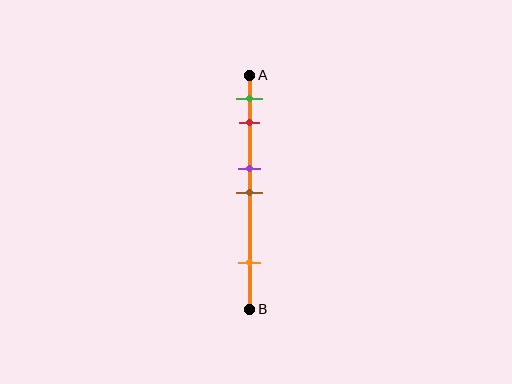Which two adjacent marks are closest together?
The purple and brown marks are the closest adjacent pair.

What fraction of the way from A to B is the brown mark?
The brown mark is approximately 50% (0.5) of the way from A to B.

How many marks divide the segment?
There are 5 marks dividing the segment.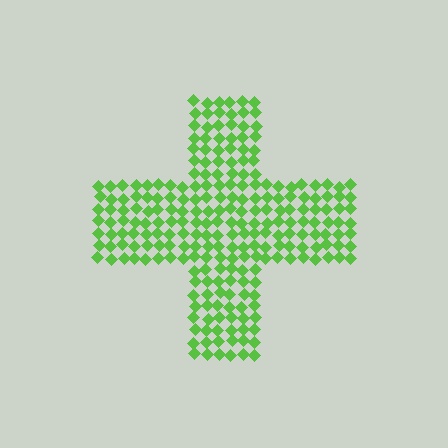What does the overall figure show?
The overall figure shows a cross.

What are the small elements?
The small elements are diamonds.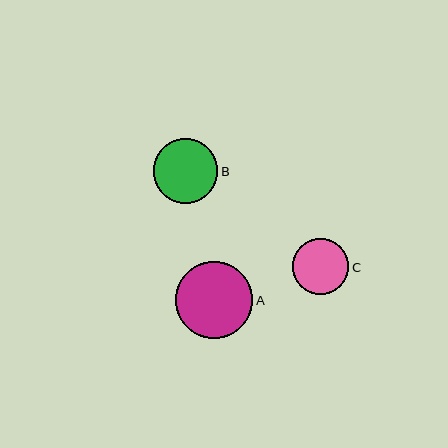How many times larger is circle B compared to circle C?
Circle B is approximately 1.1 times the size of circle C.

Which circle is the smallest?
Circle C is the smallest with a size of approximately 56 pixels.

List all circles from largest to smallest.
From largest to smallest: A, B, C.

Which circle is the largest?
Circle A is the largest with a size of approximately 77 pixels.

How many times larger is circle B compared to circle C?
Circle B is approximately 1.1 times the size of circle C.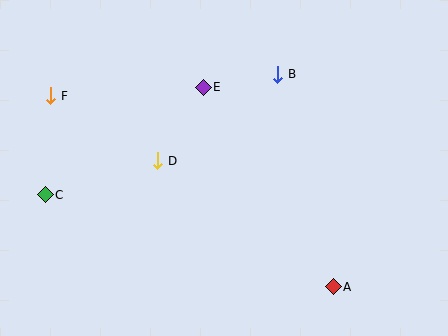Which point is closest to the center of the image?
Point D at (158, 161) is closest to the center.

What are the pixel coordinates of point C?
Point C is at (45, 195).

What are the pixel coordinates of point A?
Point A is at (333, 287).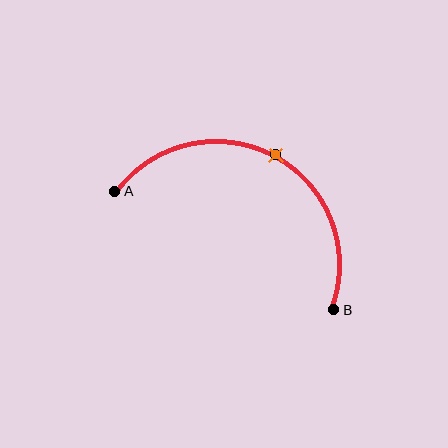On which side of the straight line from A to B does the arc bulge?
The arc bulges above the straight line connecting A and B.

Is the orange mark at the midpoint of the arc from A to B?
Yes. The orange mark lies on the arc at equal arc-length from both A and B — it is the arc midpoint.